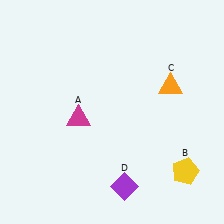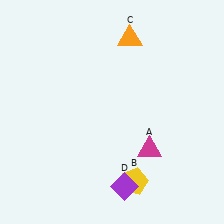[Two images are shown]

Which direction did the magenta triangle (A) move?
The magenta triangle (A) moved right.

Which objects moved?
The objects that moved are: the magenta triangle (A), the yellow pentagon (B), the orange triangle (C).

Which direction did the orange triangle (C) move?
The orange triangle (C) moved up.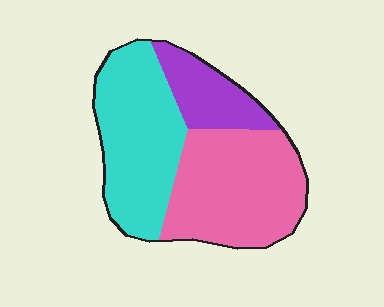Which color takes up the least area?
Purple, at roughly 15%.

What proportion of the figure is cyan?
Cyan covers about 40% of the figure.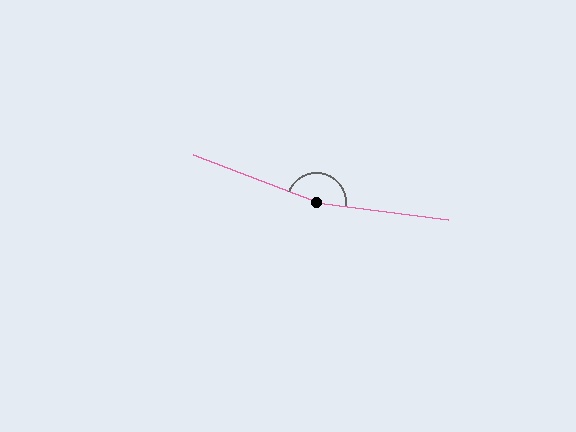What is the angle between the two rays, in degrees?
Approximately 167 degrees.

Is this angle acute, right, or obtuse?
It is obtuse.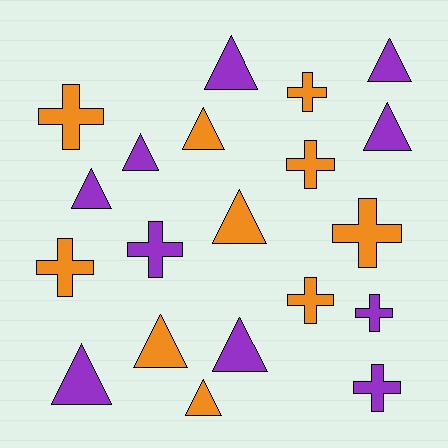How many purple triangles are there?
There are 7 purple triangles.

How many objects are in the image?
There are 20 objects.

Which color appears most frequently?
Purple, with 10 objects.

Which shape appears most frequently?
Triangle, with 11 objects.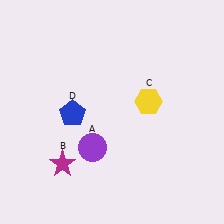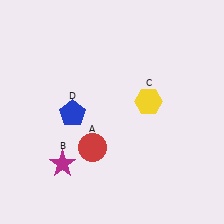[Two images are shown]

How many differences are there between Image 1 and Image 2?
There is 1 difference between the two images.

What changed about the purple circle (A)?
In Image 1, A is purple. In Image 2, it changed to red.